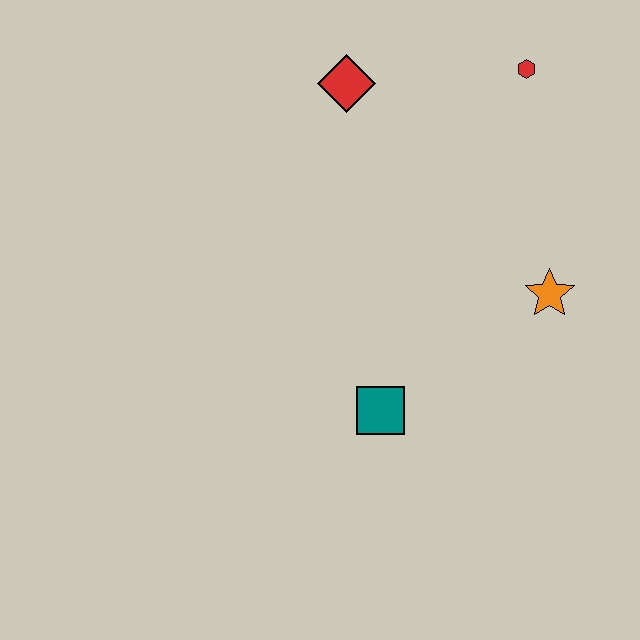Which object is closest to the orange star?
The teal square is closest to the orange star.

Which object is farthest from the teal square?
The red hexagon is farthest from the teal square.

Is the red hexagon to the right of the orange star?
No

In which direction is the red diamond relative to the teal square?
The red diamond is above the teal square.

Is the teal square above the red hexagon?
No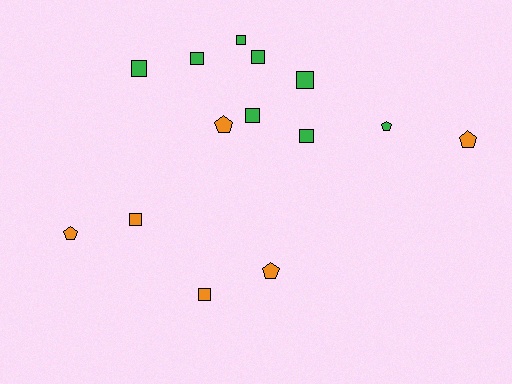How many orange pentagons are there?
There are 4 orange pentagons.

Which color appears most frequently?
Green, with 8 objects.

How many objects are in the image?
There are 14 objects.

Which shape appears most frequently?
Square, with 9 objects.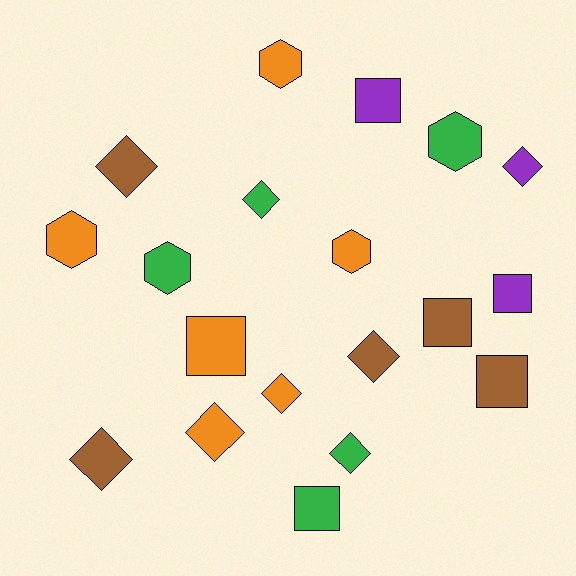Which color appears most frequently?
Orange, with 6 objects.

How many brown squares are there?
There are 2 brown squares.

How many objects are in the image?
There are 19 objects.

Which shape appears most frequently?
Diamond, with 8 objects.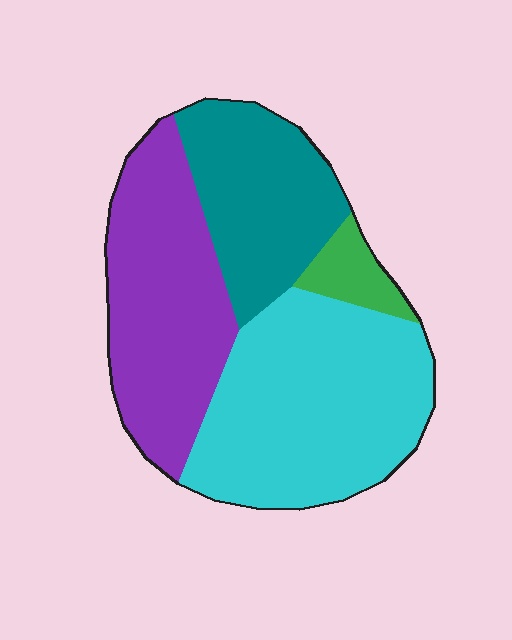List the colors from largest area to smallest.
From largest to smallest: cyan, purple, teal, green.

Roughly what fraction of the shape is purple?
Purple covers about 30% of the shape.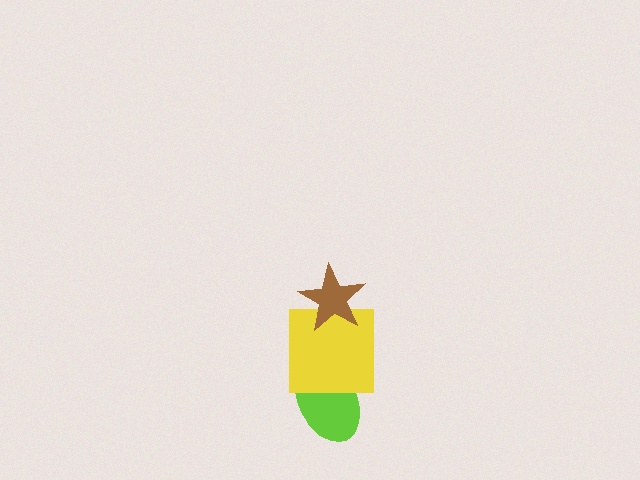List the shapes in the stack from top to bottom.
From top to bottom: the brown star, the yellow square, the lime ellipse.